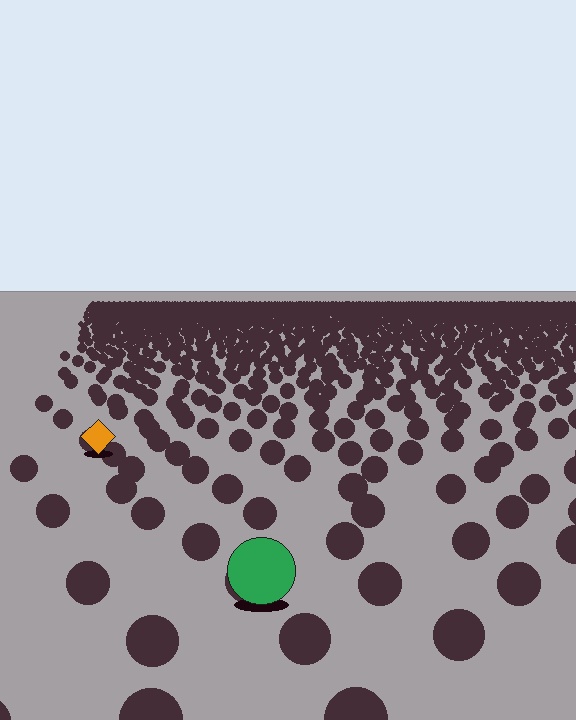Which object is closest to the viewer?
The green circle is closest. The texture marks near it are larger and more spread out.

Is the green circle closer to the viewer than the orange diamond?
Yes. The green circle is closer — you can tell from the texture gradient: the ground texture is coarser near it.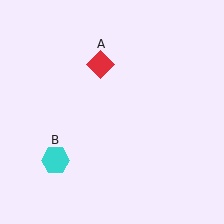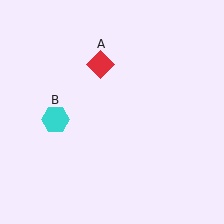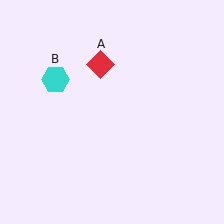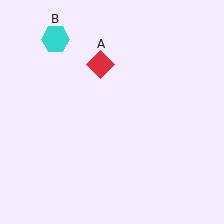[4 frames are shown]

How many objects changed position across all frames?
1 object changed position: cyan hexagon (object B).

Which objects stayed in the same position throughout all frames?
Red diamond (object A) remained stationary.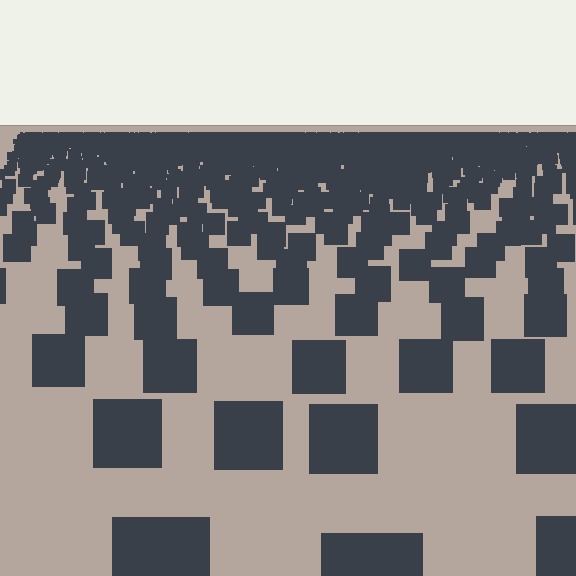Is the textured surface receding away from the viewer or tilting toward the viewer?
The surface is receding away from the viewer. Texture elements get smaller and denser toward the top.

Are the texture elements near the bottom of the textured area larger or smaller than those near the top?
Larger. Near the bottom, elements are closer to the viewer and appear at a bigger on-screen size.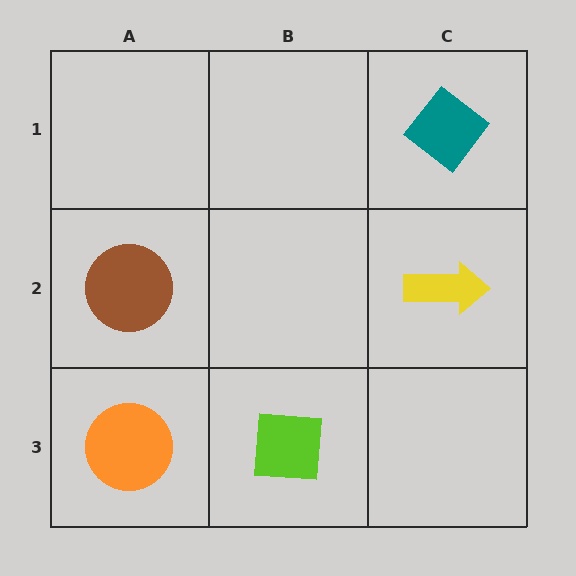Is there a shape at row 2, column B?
No, that cell is empty.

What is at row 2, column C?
A yellow arrow.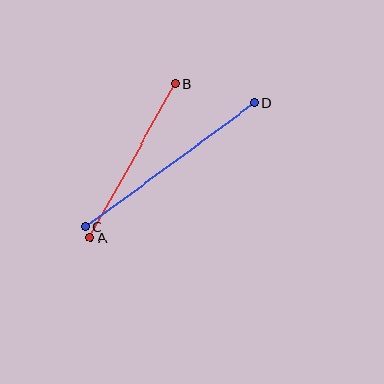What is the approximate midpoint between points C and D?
The midpoint is at approximately (170, 165) pixels.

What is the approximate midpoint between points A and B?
The midpoint is at approximately (133, 161) pixels.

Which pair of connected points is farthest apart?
Points C and D are farthest apart.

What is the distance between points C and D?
The distance is approximately 209 pixels.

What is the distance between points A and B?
The distance is approximately 176 pixels.